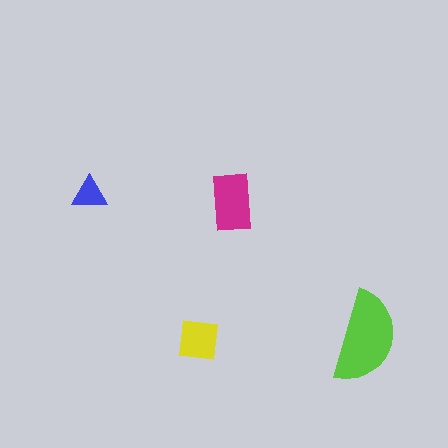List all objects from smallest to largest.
The blue triangle, the yellow square, the magenta rectangle, the lime semicircle.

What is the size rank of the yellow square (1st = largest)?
3rd.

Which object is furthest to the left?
The blue triangle is leftmost.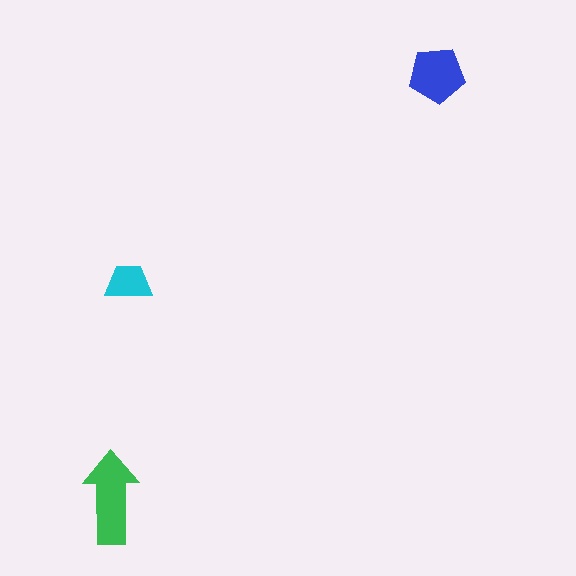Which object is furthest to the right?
The blue pentagon is rightmost.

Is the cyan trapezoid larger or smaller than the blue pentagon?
Smaller.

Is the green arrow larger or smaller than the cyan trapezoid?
Larger.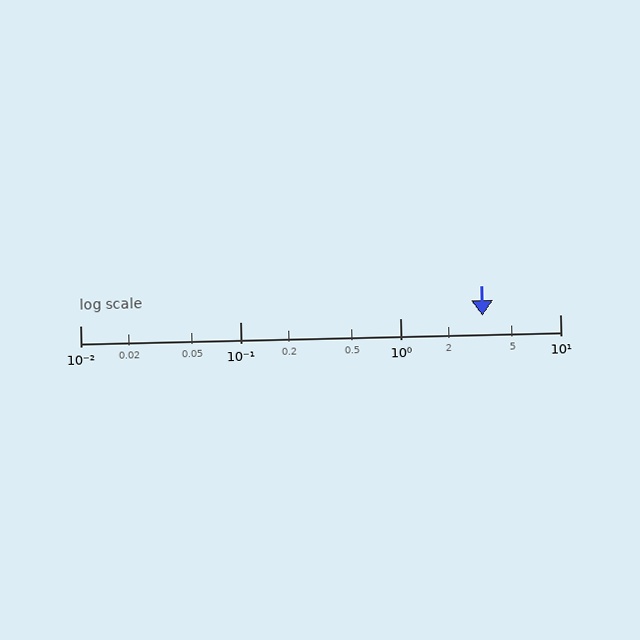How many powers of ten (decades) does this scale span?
The scale spans 3 decades, from 0.01 to 10.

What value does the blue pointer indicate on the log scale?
The pointer indicates approximately 3.3.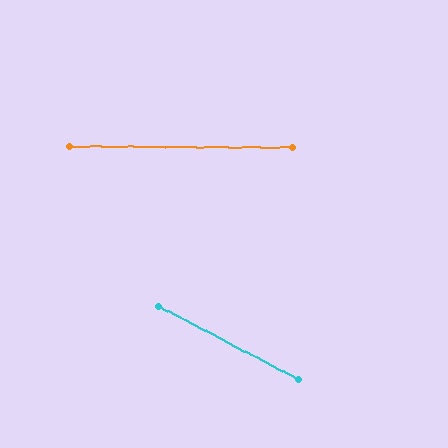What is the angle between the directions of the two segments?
Approximately 27 degrees.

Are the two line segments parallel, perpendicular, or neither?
Neither parallel nor perpendicular — they differ by about 27°.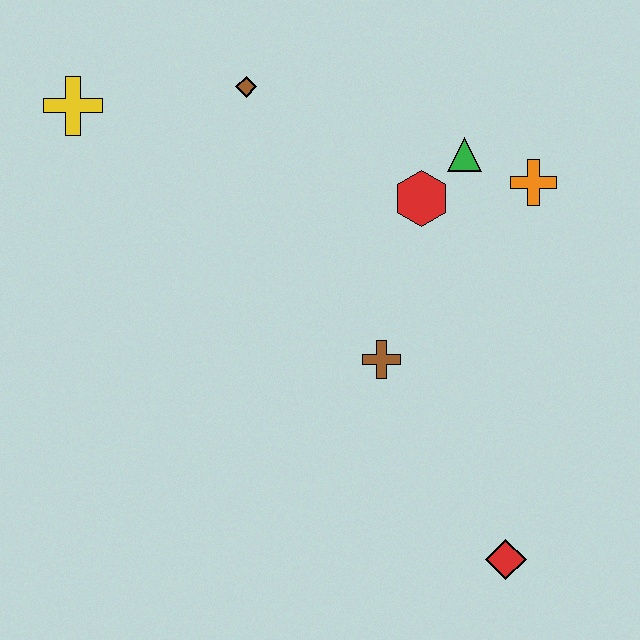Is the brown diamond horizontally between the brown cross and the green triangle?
No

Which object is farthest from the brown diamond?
The red diamond is farthest from the brown diamond.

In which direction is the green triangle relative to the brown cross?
The green triangle is above the brown cross.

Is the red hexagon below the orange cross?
Yes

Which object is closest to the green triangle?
The red hexagon is closest to the green triangle.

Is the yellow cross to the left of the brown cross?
Yes